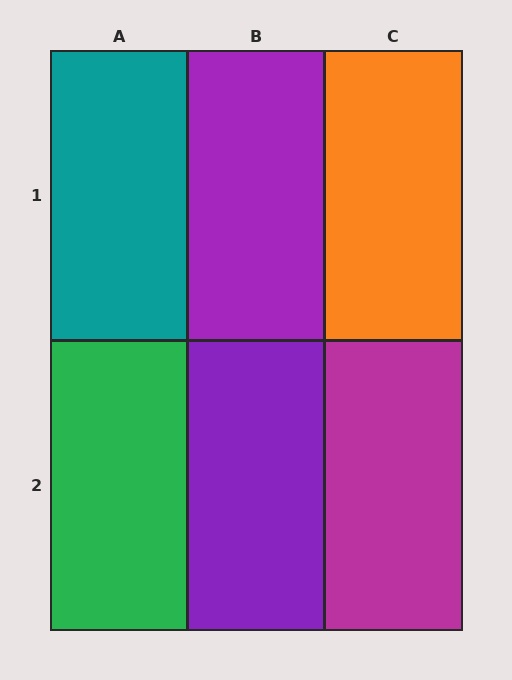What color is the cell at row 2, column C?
Magenta.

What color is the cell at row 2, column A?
Green.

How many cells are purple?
2 cells are purple.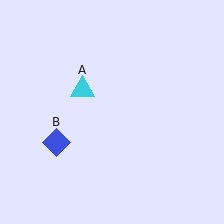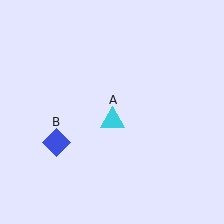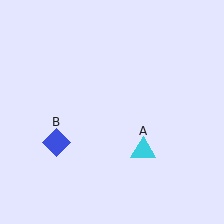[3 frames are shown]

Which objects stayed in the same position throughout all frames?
Blue diamond (object B) remained stationary.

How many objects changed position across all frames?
1 object changed position: cyan triangle (object A).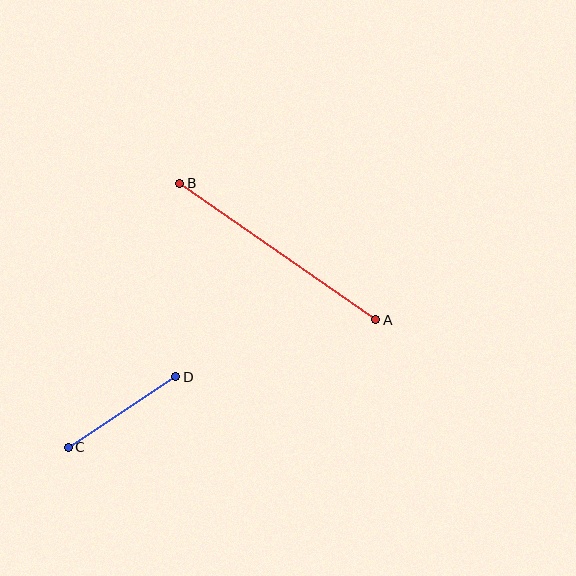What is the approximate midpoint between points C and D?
The midpoint is at approximately (122, 412) pixels.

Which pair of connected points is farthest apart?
Points A and B are farthest apart.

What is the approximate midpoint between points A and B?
The midpoint is at approximately (278, 252) pixels.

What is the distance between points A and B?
The distance is approximately 239 pixels.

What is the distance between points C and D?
The distance is approximately 128 pixels.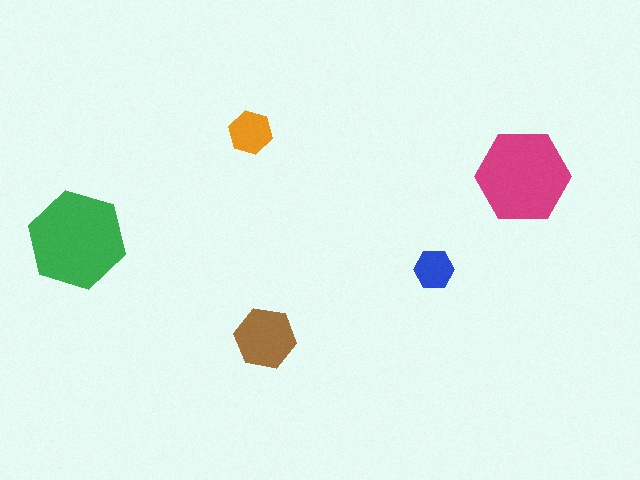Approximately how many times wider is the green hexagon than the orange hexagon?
About 2 times wider.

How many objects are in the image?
There are 5 objects in the image.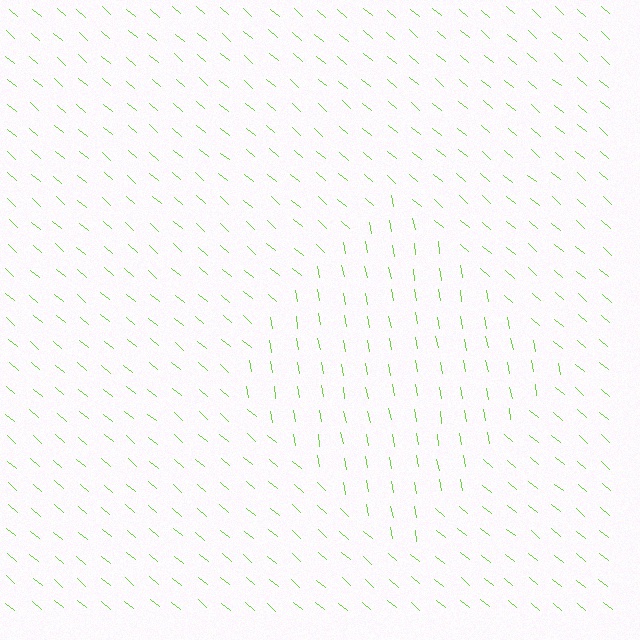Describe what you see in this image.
The image is filled with small lime line segments. A diamond region in the image has lines oriented differently from the surrounding lines, creating a visible texture boundary.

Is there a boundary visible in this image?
Yes, there is a texture boundary formed by a change in line orientation.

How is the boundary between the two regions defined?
The boundary is defined purely by a change in line orientation (approximately 39 degrees difference). All lines are the same color and thickness.